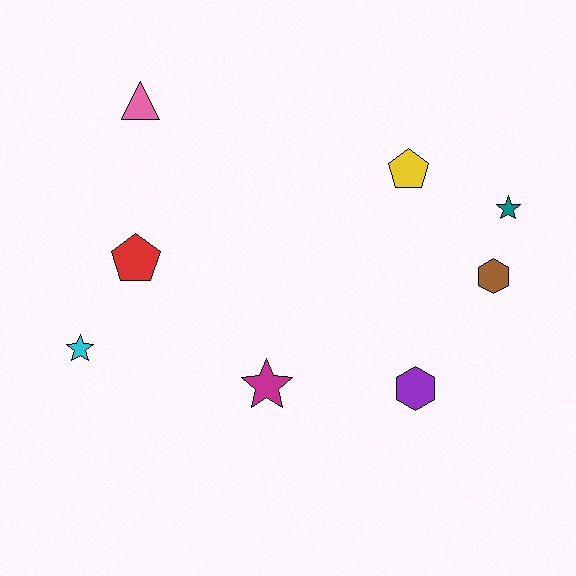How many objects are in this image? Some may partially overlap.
There are 8 objects.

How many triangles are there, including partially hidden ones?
There is 1 triangle.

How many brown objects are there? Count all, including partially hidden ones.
There is 1 brown object.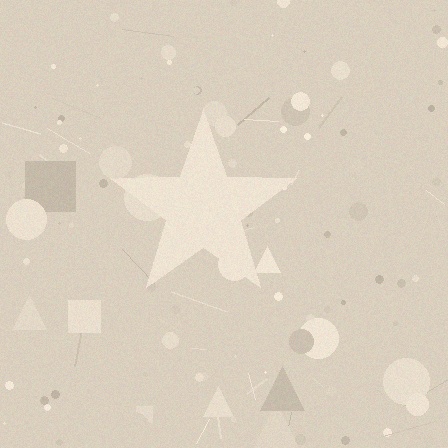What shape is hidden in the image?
A star is hidden in the image.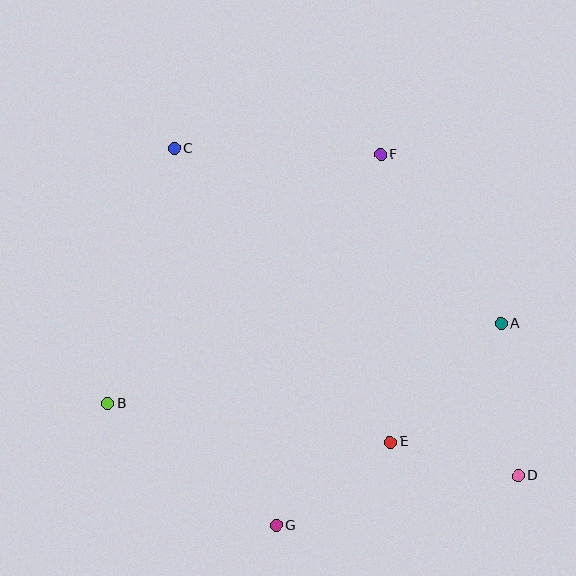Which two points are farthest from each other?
Points C and D are farthest from each other.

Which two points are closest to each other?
Points D and E are closest to each other.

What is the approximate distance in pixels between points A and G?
The distance between A and G is approximately 302 pixels.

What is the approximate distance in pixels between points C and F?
The distance between C and F is approximately 206 pixels.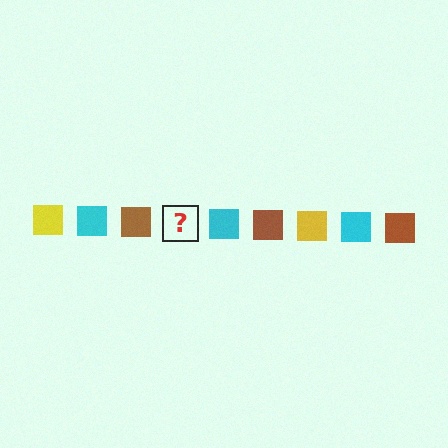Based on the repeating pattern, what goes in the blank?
The blank should be a yellow square.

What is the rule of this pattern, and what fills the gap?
The rule is that the pattern cycles through yellow, cyan, brown squares. The gap should be filled with a yellow square.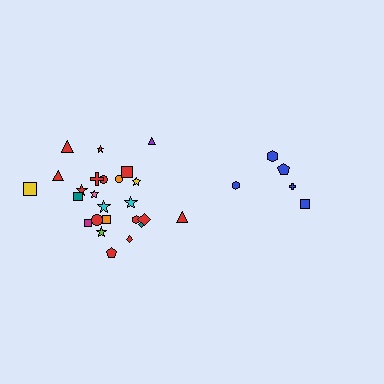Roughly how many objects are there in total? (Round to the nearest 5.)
Roughly 30 objects in total.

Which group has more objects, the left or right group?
The left group.